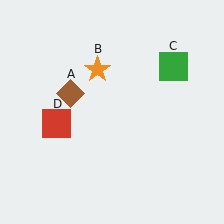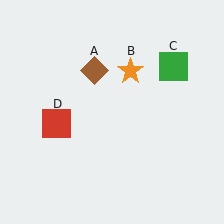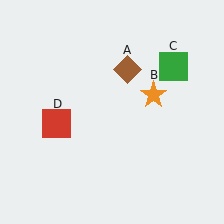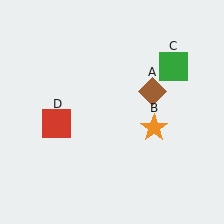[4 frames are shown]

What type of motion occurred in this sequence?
The brown diamond (object A), orange star (object B) rotated clockwise around the center of the scene.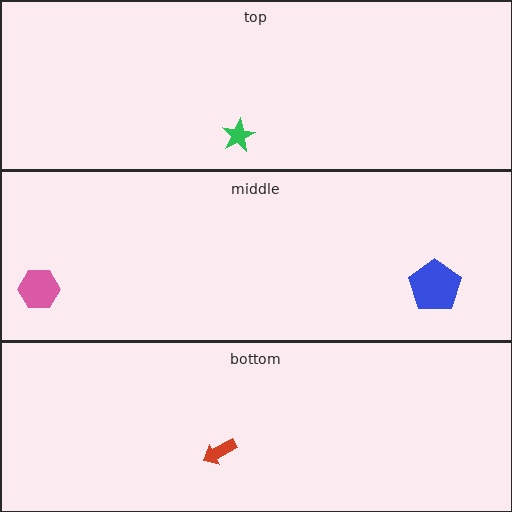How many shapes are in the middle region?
2.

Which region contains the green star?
The top region.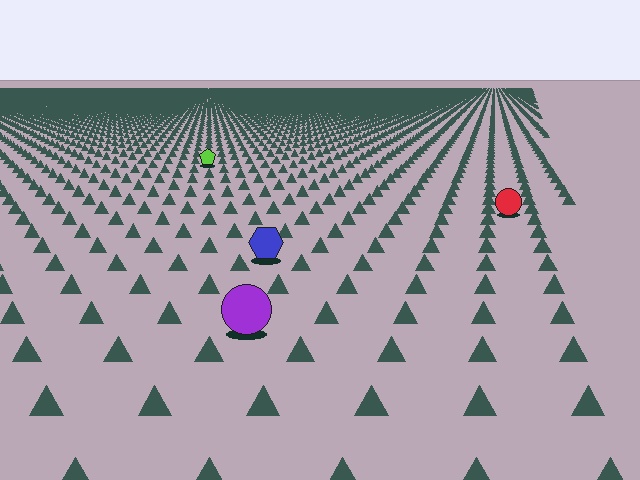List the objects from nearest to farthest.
From nearest to farthest: the purple circle, the blue hexagon, the red circle, the lime pentagon.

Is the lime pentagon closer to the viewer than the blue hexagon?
No. The blue hexagon is closer — you can tell from the texture gradient: the ground texture is coarser near it.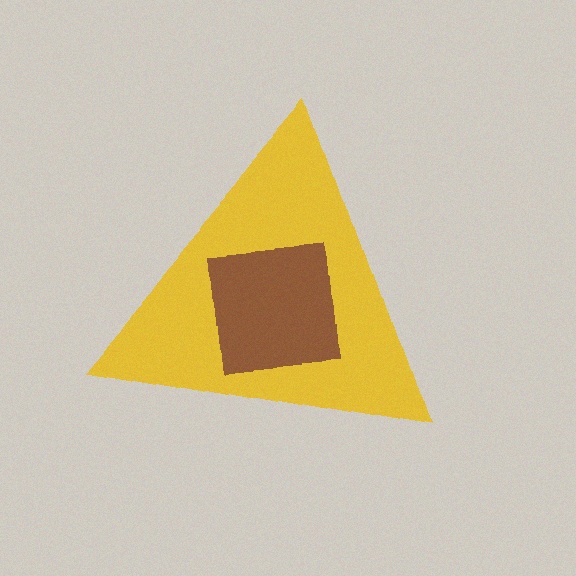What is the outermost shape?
The yellow triangle.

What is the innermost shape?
The brown square.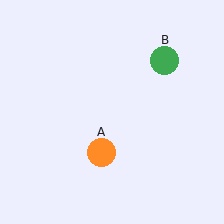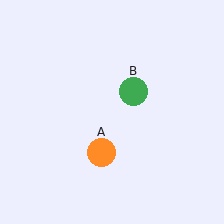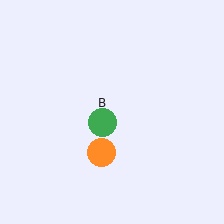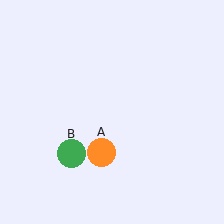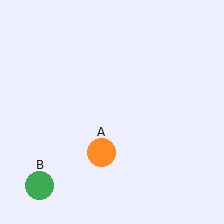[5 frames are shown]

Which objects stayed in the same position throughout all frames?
Orange circle (object A) remained stationary.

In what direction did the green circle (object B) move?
The green circle (object B) moved down and to the left.